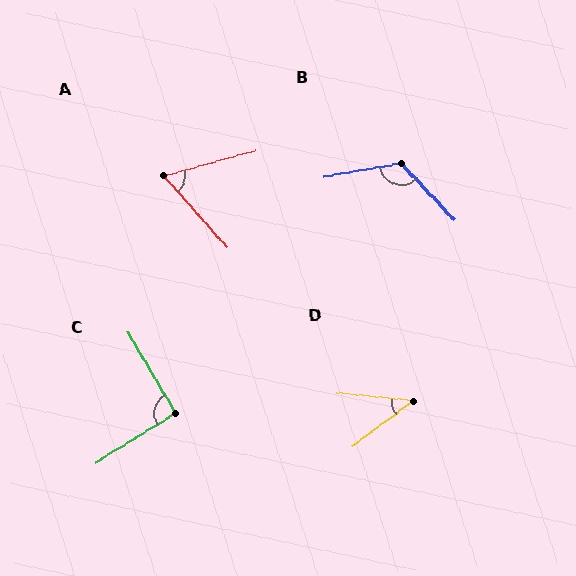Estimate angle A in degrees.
Approximately 64 degrees.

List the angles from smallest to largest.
D (43°), A (64°), C (91°), B (123°).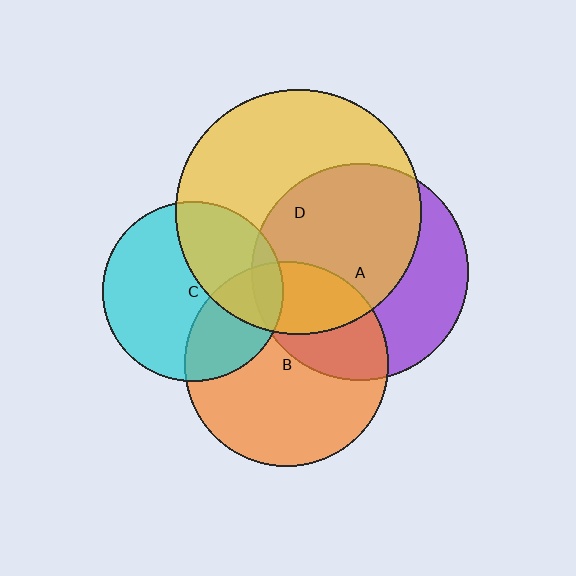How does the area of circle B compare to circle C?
Approximately 1.3 times.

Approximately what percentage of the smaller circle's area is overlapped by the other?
Approximately 35%.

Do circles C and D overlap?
Yes.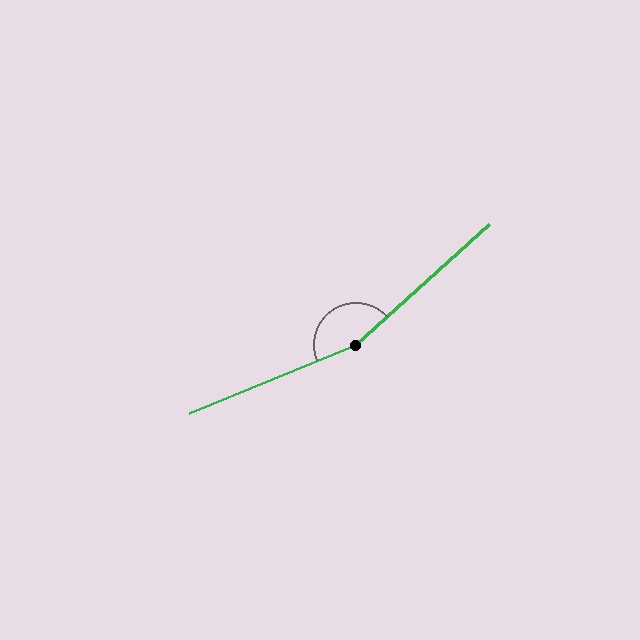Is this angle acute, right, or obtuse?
It is obtuse.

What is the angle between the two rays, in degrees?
Approximately 160 degrees.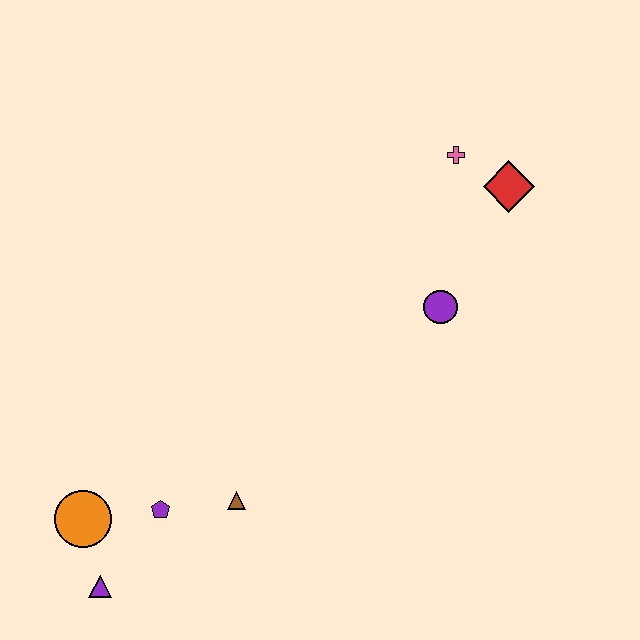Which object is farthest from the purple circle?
The purple triangle is farthest from the purple circle.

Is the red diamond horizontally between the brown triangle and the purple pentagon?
No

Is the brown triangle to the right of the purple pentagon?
Yes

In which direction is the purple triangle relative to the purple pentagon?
The purple triangle is below the purple pentagon.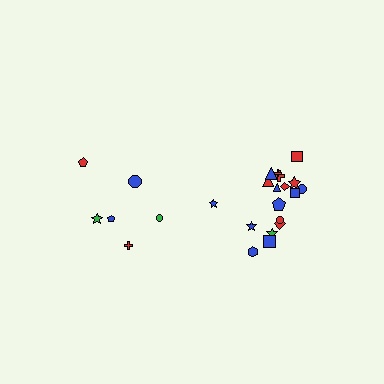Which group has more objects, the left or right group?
The right group.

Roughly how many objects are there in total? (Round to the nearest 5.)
Roughly 25 objects in total.